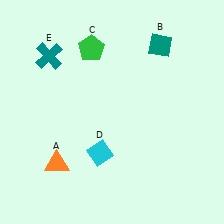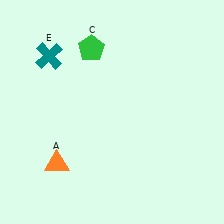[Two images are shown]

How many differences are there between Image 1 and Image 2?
There are 2 differences between the two images.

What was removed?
The cyan diamond (D), the teal diamond (B) were removed in Image 2.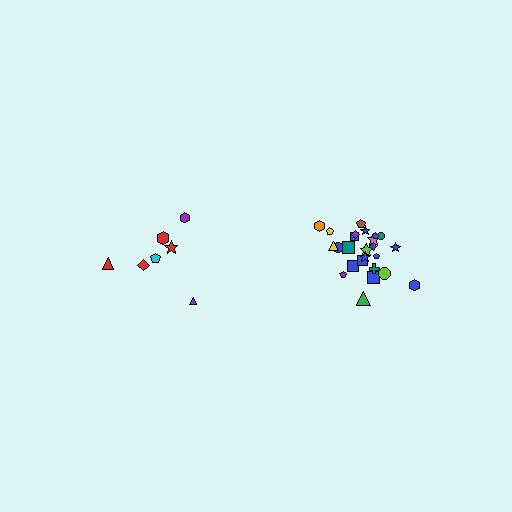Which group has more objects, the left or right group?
The right group.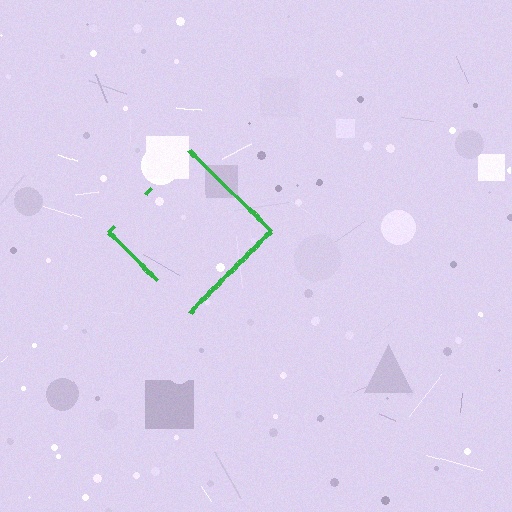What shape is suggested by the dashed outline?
The dashed outline suggests a diamond.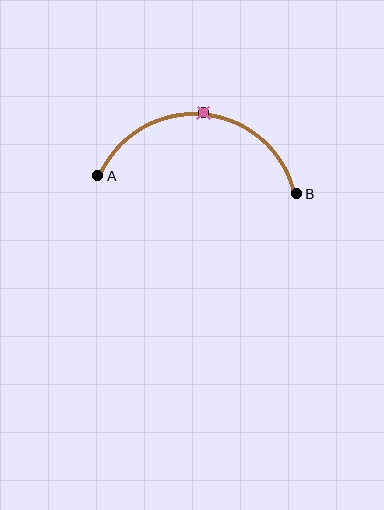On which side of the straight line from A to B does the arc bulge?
The arc bulges above the straight line connecting A and B.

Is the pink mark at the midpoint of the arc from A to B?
Yes. The pink mark lies on the arc at equal arc-length from both A and B — it is the arc midpoint.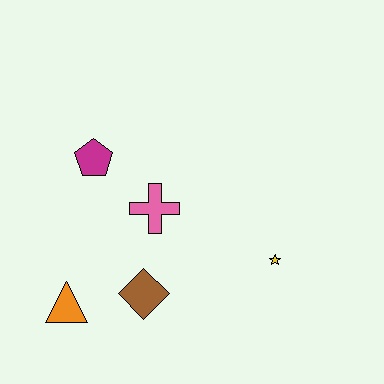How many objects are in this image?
There are 5 objects.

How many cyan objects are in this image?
There are no cyan objects.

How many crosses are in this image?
There is 1 cross.